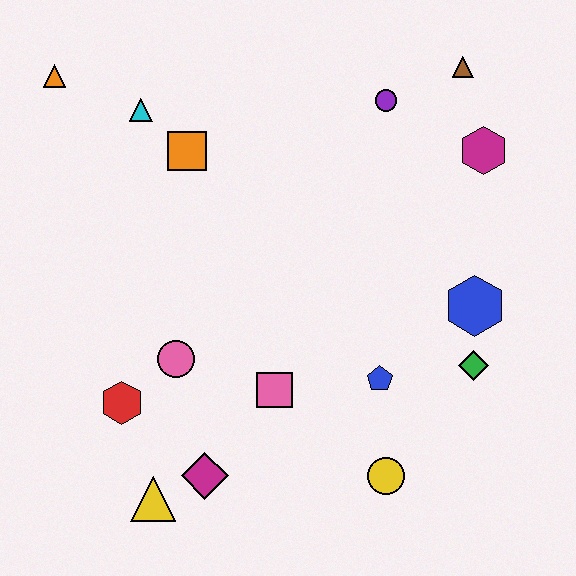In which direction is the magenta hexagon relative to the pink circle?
The magenta hexagon is to the right of the pink circle.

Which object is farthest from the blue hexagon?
The orange triangle is farthest from the blue hexagon.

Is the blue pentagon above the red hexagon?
Yes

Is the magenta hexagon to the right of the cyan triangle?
Yes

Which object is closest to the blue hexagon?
The green diamond is closest to the blue hexagon.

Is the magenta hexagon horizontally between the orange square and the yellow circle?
No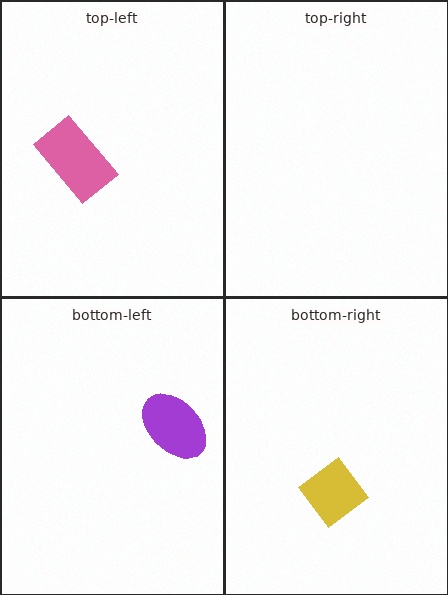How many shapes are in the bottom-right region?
1.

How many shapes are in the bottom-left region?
1.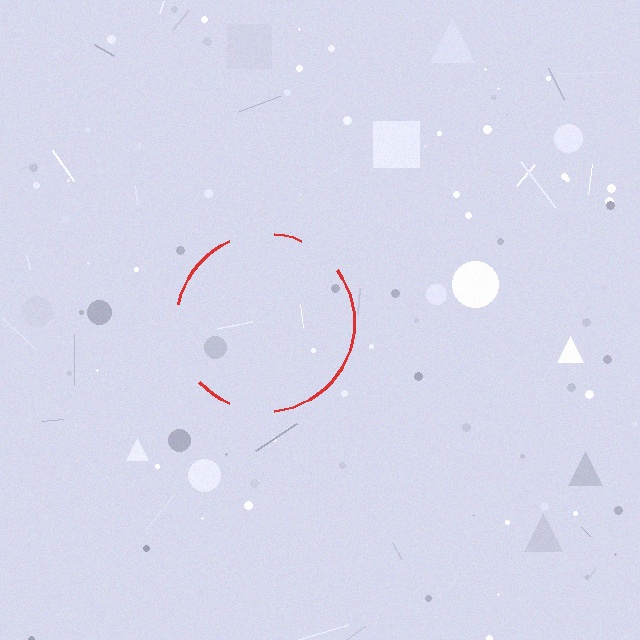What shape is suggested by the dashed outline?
The dashed outline suggests a circle.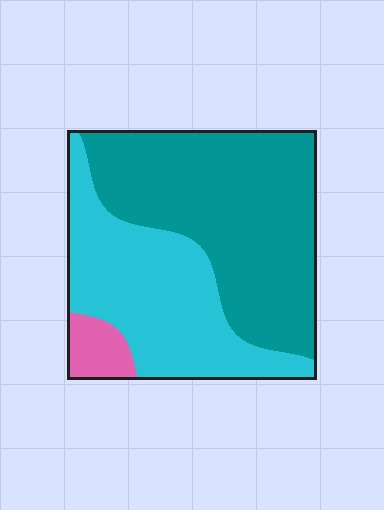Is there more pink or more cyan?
Cyan.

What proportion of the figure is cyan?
Cyan covers 39% of the figure.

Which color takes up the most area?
Teal, at roughly 55%.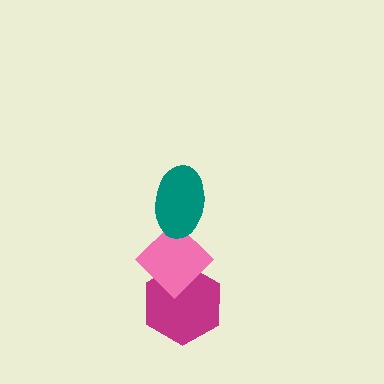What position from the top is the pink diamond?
The pink diamond is 2nd from the top.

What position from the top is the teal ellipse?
The teal ellipse is 1st from the top.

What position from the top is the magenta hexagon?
The magenta hexagon is 3rd from the top.